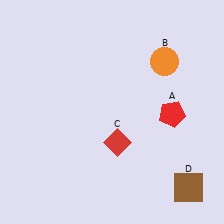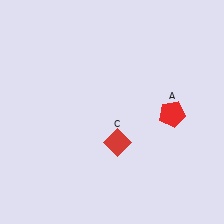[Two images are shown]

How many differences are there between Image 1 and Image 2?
There are 2 differences between the two images.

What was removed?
The orange circle (B), the brown square (D) were removed in Image 2.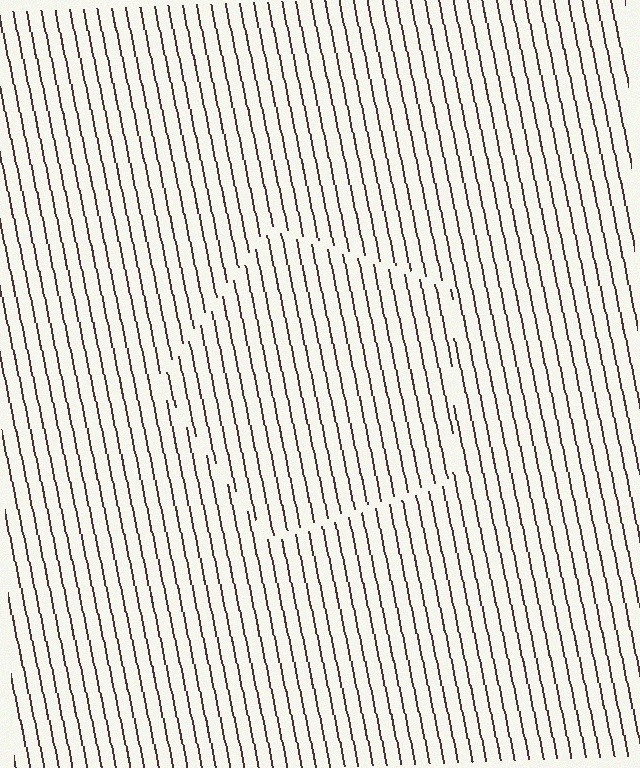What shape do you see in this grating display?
An illusory pentagon. The interior of the shape contains the same grating, shifted by half a period — the contour is defined by the phase discontinuity where line-ends from the inner and outer gratings abut.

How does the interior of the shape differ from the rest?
The interior of the shape contains the same grating, shifted by half a period — the contour is defined by the phase discontinuity where line-ends from the inner and outer gratings abut.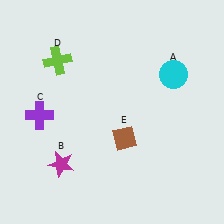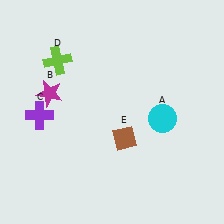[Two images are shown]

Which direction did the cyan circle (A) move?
The cyan circle (A) moved down.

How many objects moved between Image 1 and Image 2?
2 objects moved between the two images.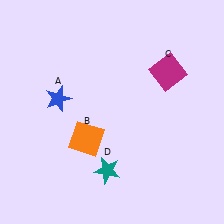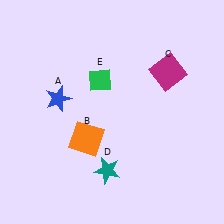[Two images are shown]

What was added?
A green diamond (E) was added in Image 2.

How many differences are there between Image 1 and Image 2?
There is 1 difference between the two images.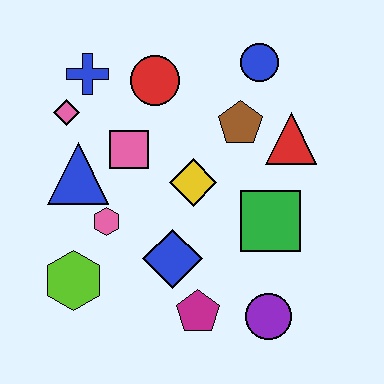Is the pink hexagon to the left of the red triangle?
Yes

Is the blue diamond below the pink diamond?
Yes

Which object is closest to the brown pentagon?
The red triangle is closest to the brown pentagon.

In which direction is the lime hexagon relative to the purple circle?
The lime hexagon is to the left of the purple circle.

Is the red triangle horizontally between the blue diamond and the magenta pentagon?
No